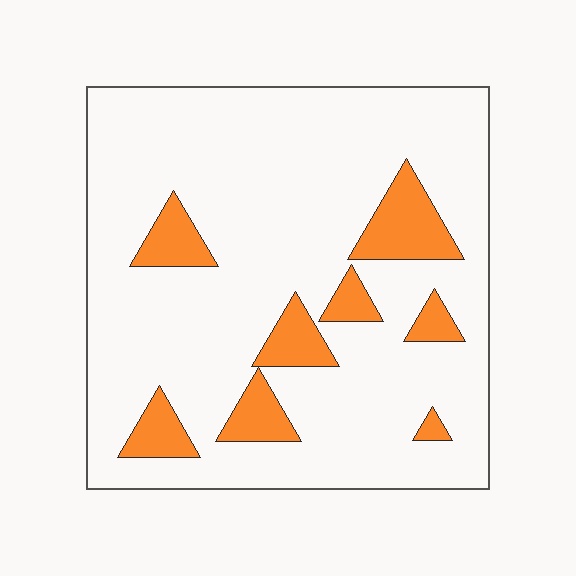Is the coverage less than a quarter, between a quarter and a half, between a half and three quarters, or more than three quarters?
Less than a quarter.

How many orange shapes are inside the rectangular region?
8.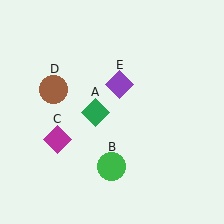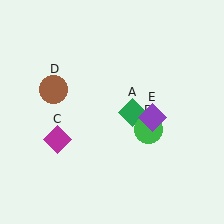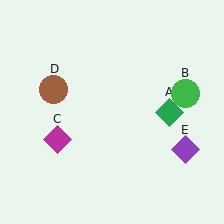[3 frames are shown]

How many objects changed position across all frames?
3 objects changed position: green diamond (object A), green circle (object B), purple diamond (object E).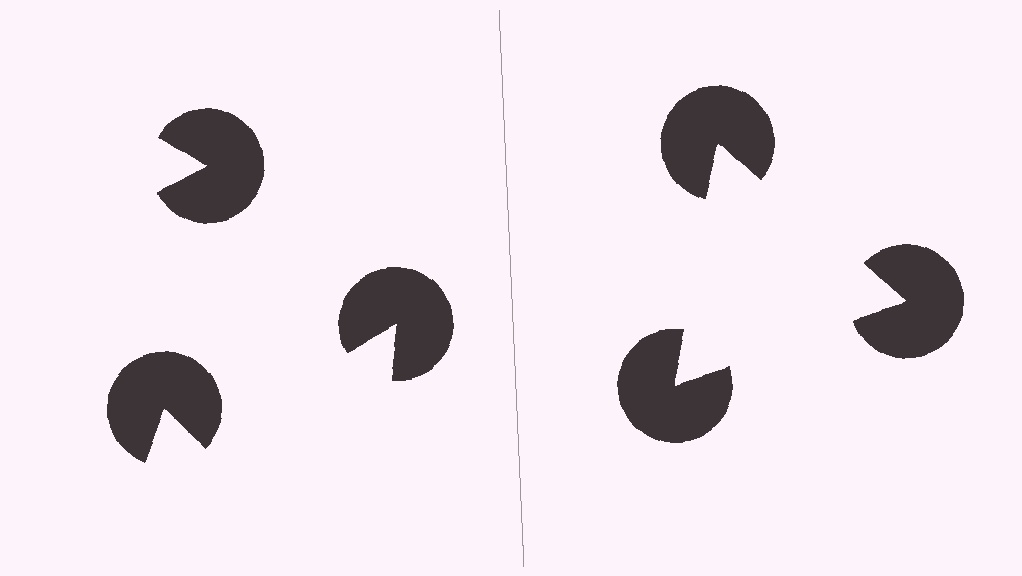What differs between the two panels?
The pac-man discs are positioned identically on both sides; only the wedge orientations differ. On the right they align to a triangle; on the left they are misaligned.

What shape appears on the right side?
An illusory triangle.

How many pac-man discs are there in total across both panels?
6 — 3 on each side.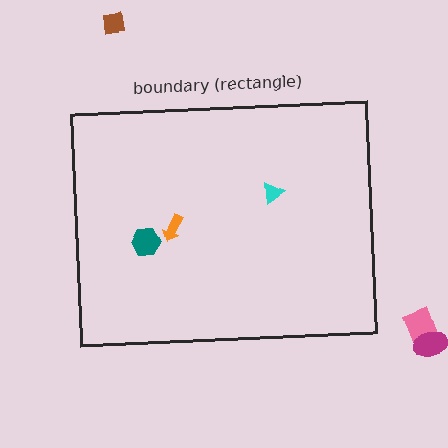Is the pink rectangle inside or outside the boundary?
Outside.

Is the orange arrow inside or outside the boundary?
Inside.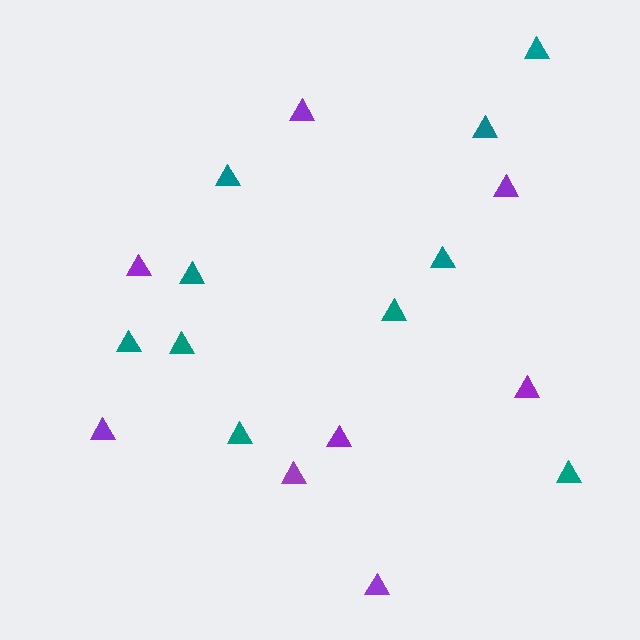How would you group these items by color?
There are 2 groups: one group of purple triangles (8) and one group of teal triangles (10).